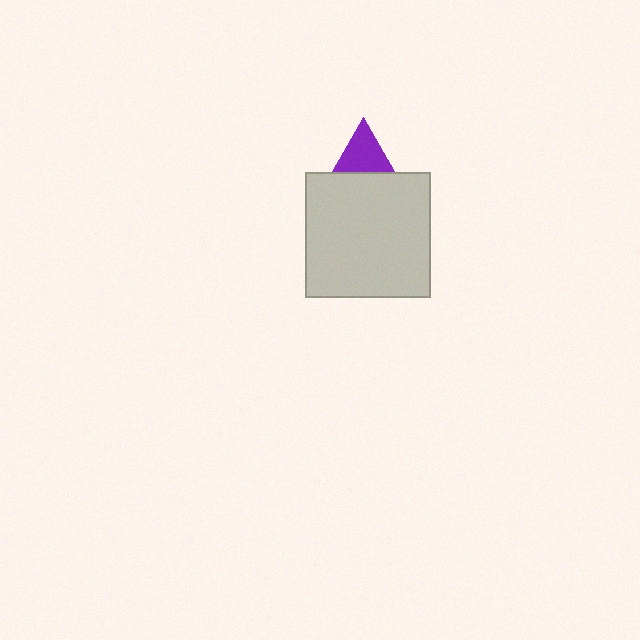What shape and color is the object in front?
The object in front is a light gray square.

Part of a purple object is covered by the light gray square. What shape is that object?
It is a triangle.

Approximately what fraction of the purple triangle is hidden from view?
Roughly 56% of the purple triangle is hidden behind the light gray square.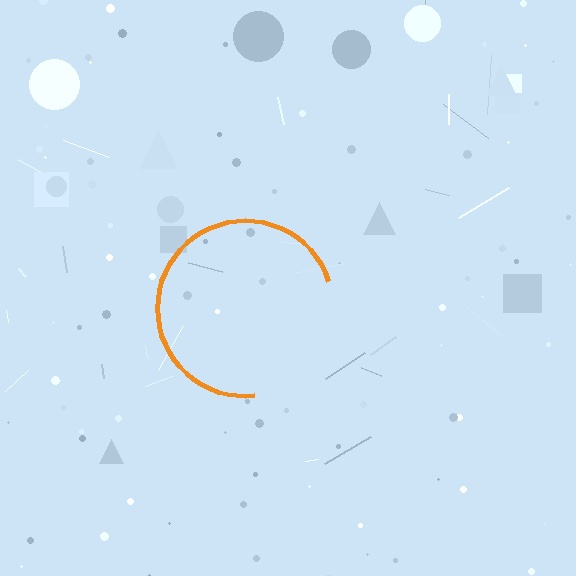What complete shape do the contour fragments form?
The contour fragments form a circle.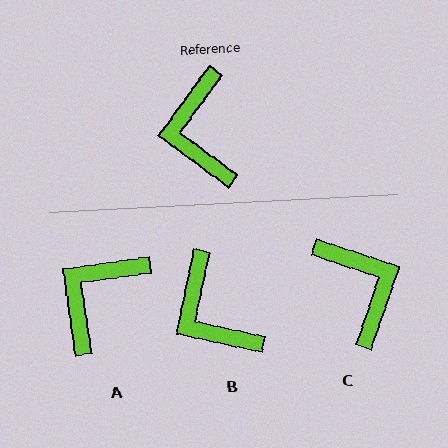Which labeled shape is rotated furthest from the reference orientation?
C, about 162 degrees away.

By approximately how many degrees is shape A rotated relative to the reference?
Approximately 45 degrees clockwise.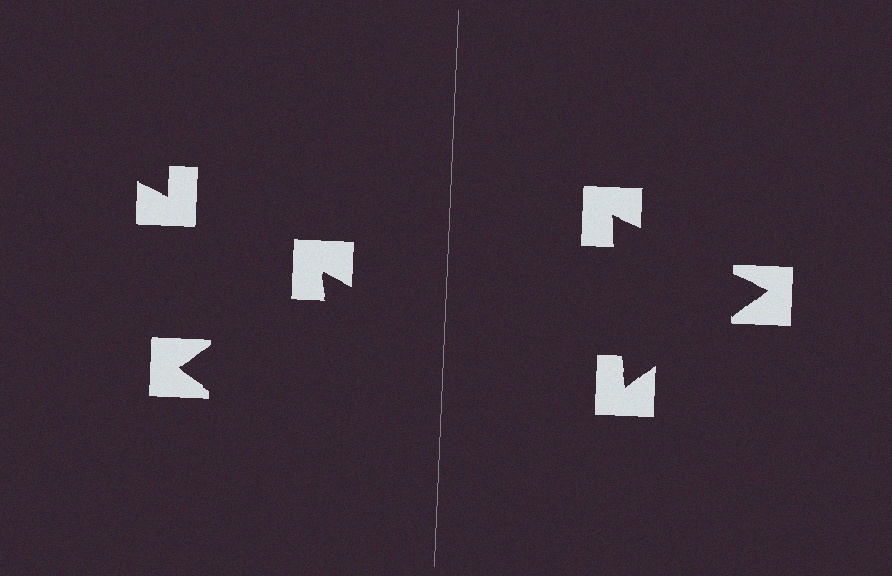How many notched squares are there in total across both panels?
6 — 3 on each side.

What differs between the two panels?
The notched squares are positioned identically on both sides; only the wedge orientations differ. On the right they align to a triangle; on the left they are misaligned.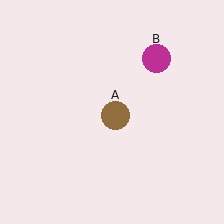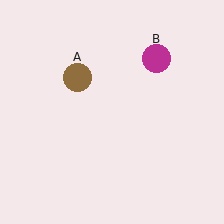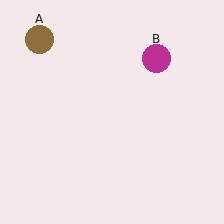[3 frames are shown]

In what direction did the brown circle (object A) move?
The brown circle (object A) moved up and to the left.